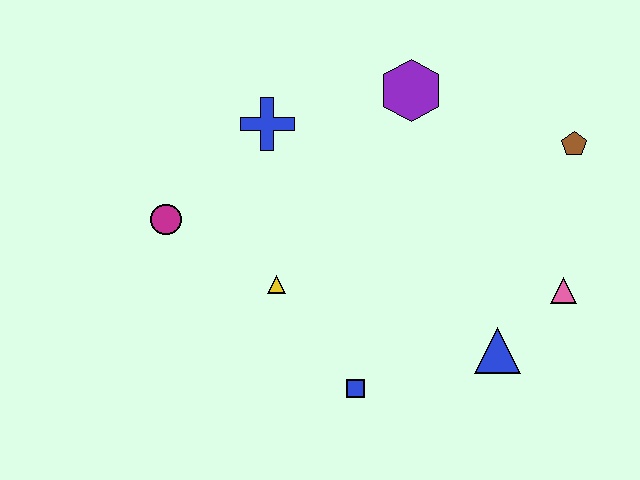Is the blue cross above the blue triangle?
Yes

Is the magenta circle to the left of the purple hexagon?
Yes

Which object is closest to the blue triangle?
The pink triangle is closest to the blue triangle.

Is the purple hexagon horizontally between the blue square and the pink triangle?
Yes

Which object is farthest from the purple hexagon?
The blue square is farthest from the purple hexagon.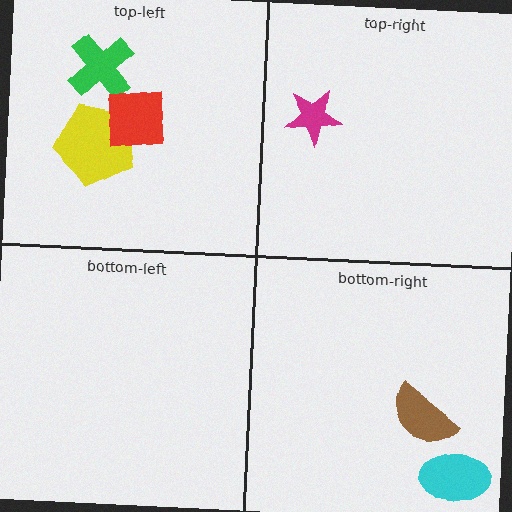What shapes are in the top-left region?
The green cross, the yellow pentagon, the red square.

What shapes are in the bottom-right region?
The cyan ellipse, the brown semicircle.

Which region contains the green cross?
The top-left region.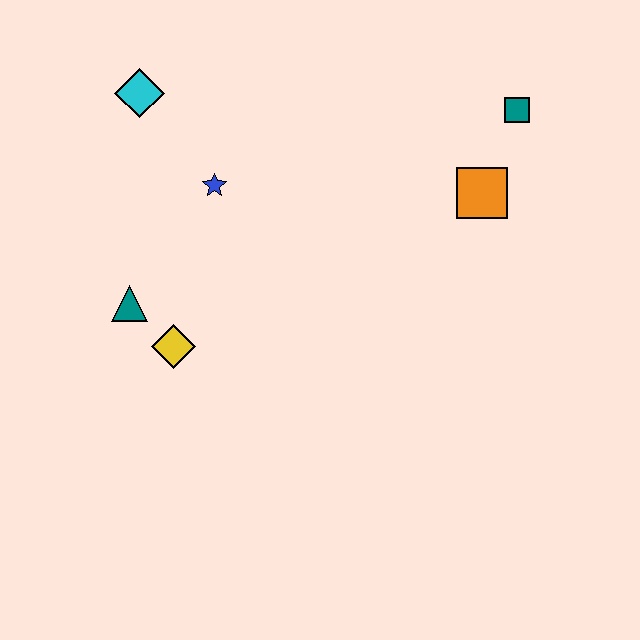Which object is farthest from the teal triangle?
The teal square is farthest from the teal triangle.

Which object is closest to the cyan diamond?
The blue star is closest to the cyan diamond.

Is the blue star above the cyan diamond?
No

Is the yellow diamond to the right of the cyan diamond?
Yes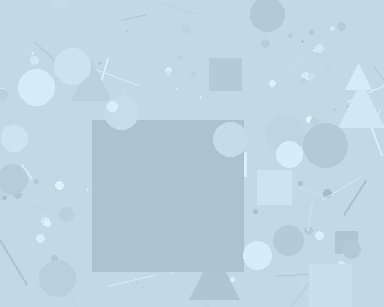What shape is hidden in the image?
A square is hidden in the image.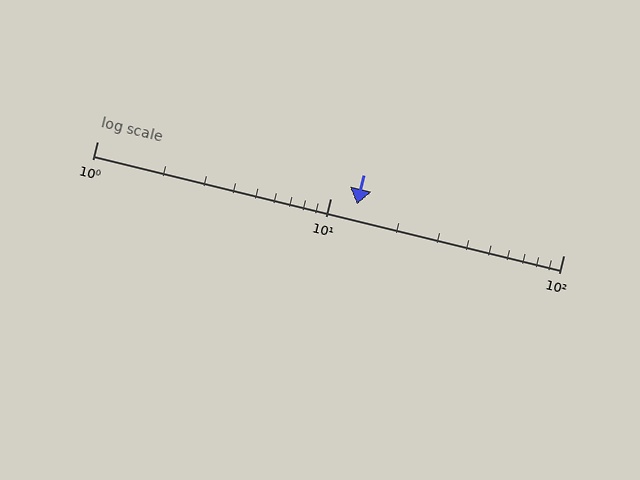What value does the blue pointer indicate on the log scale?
The pointer indicates approximately 13.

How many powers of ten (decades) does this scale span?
The scale spans 2 decades, from 1 to 100.